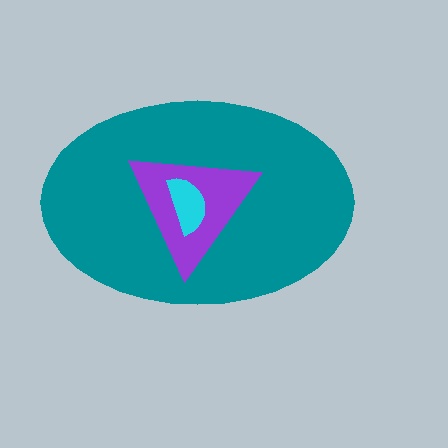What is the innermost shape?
The cyan semicircle.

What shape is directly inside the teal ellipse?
The purple triangle.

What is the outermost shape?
The teal ellipse.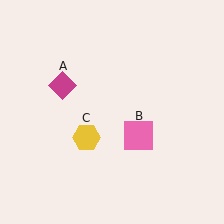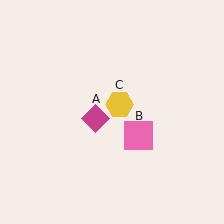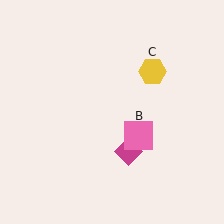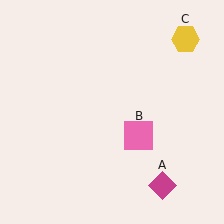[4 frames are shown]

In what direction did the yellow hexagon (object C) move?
The yellow hexagon (object C) moved up and to the right.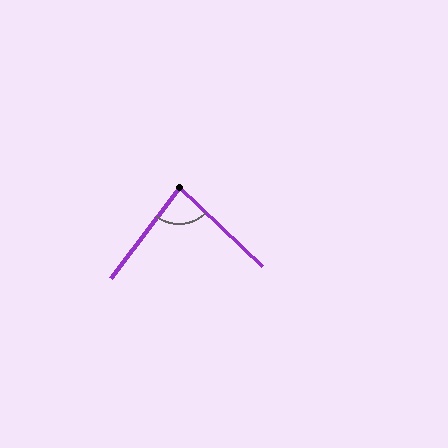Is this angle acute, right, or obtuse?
It is acute.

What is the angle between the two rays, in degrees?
Approximately 83 degrees.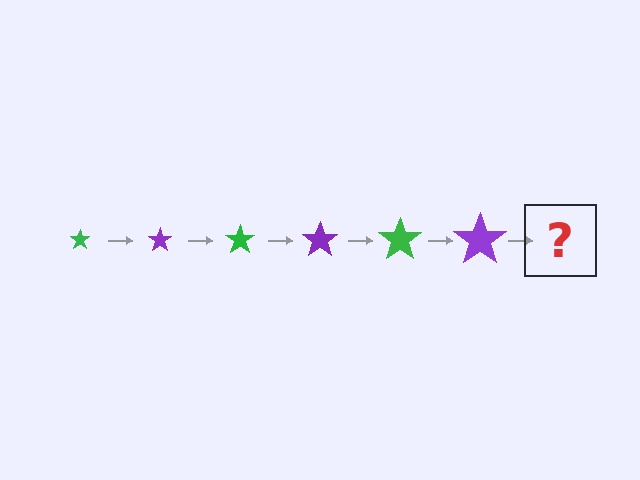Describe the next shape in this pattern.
It should be a green star, larger than the previous one.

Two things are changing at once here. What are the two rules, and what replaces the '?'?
The two rules are that the star grows larger each step and the color cycles through green and purple. The '?' should be a green star, larger than the previous one.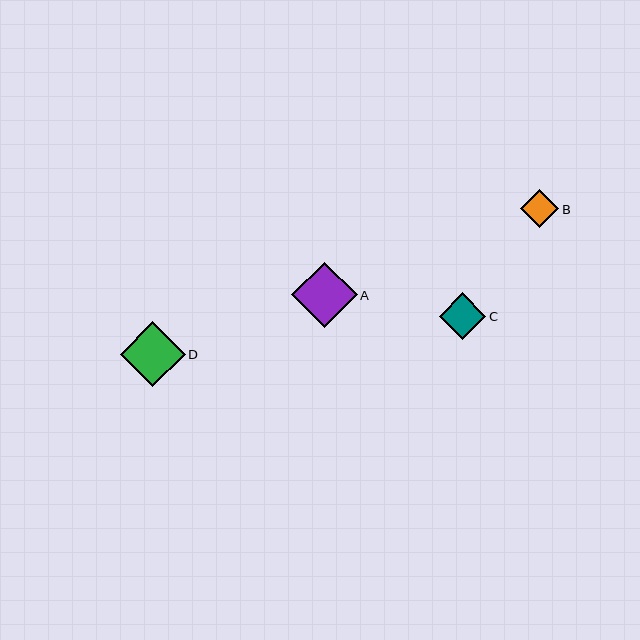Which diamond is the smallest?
Diamond B is the smallest with a size of approximately 38 pixels.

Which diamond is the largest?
Diamond A is the largest with a size of approximately 66 pixels.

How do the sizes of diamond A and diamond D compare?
Diamond A and diamond D are approximately the same size.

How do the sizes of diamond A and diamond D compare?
Diamond A and diamond D are approximately the same size.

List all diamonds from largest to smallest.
From largest to smallest: A, D, C, B.